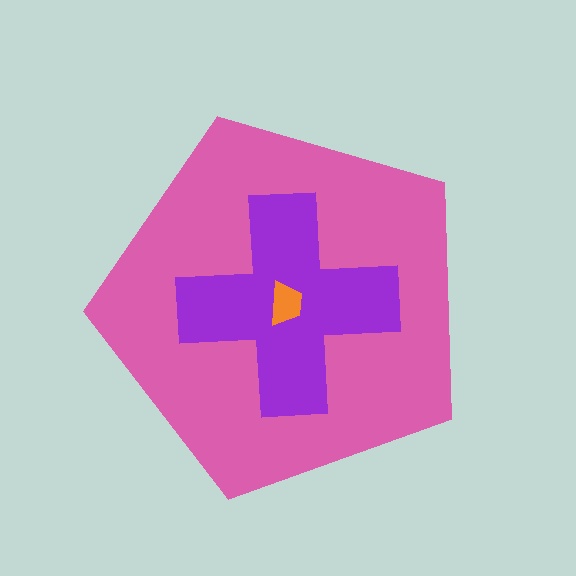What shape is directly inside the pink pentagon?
The purple cross.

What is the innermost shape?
The orange trapezoid.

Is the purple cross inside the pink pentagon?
Yes.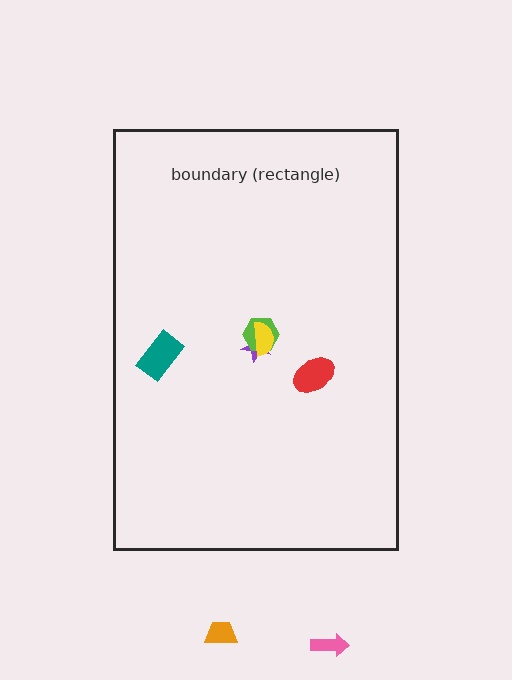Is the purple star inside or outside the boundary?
Inside.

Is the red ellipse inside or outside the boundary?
Inside.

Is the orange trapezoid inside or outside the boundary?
Outside.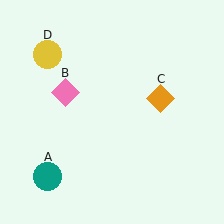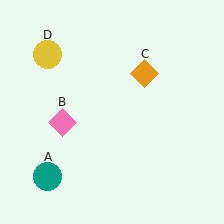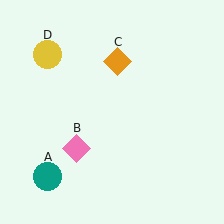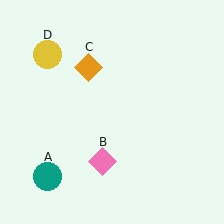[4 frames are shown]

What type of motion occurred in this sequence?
The pink diamond (object B), orange diamond (object C) rotated counterclockwise around the center of the scene.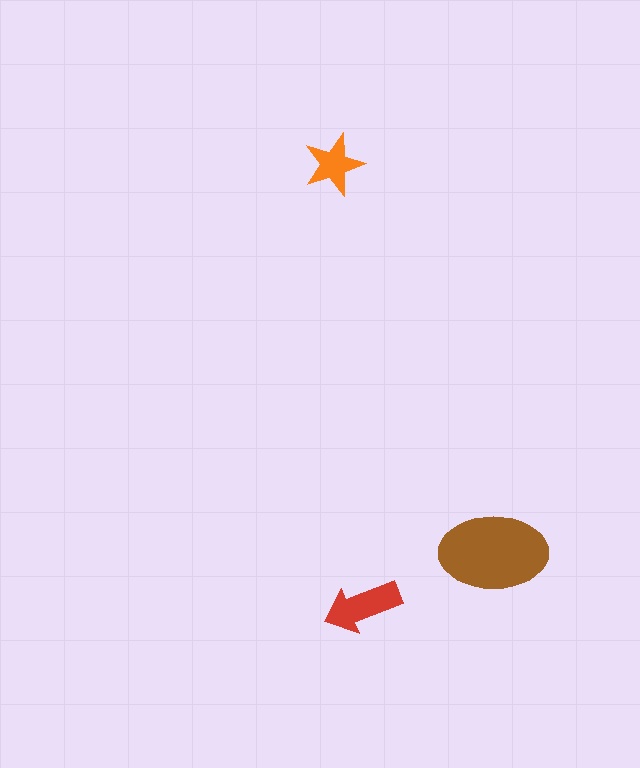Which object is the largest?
The brown ellipse.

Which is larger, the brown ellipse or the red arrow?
The brown ellipse.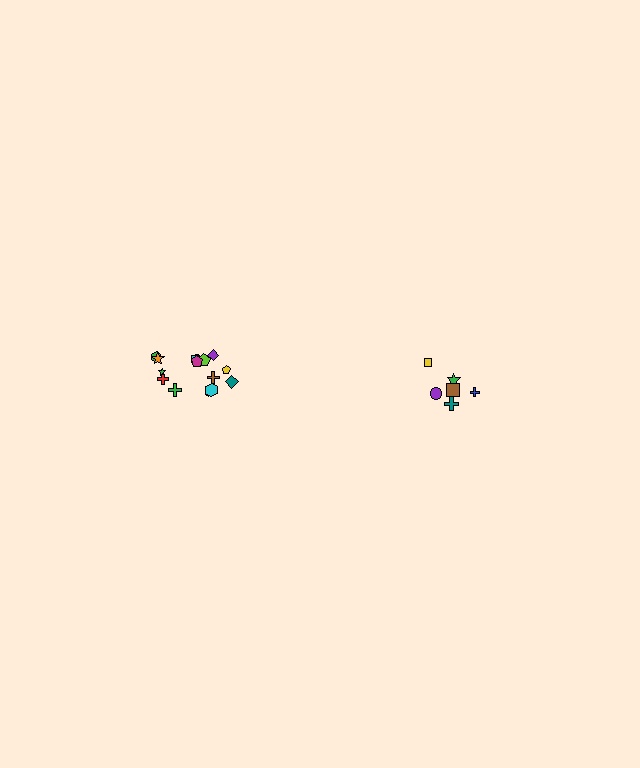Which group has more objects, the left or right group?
The left group.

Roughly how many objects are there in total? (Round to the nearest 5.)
Roughly 20 objects in total.